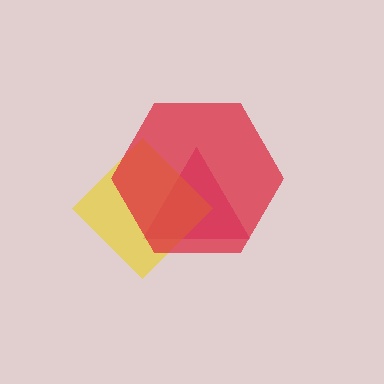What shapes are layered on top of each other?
The layered shapes are: a magenta triangle, a yellow diamond, a red hexagon.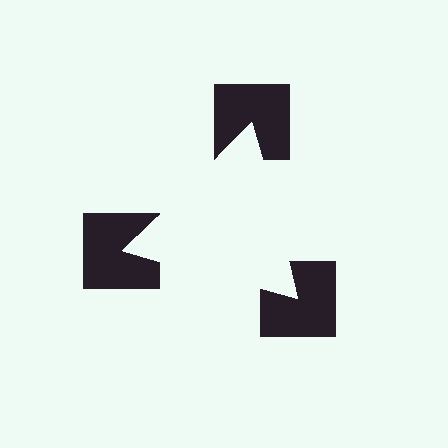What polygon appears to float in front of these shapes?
An illusory triangle — its edges are inferred from the aligned wedge cuts in the notched squares, not physically drawn.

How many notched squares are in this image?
There are 3 — one at each vertex of the illusory triangle.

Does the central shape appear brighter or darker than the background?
It typically appears slightly brighter than the background, even though no actual brightness change is drawn.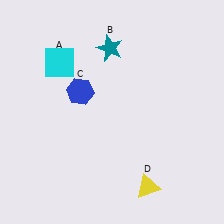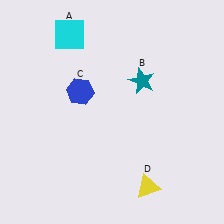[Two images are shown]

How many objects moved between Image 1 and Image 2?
2 objects moved between the two images.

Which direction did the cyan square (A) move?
The cyan square (A) moved up.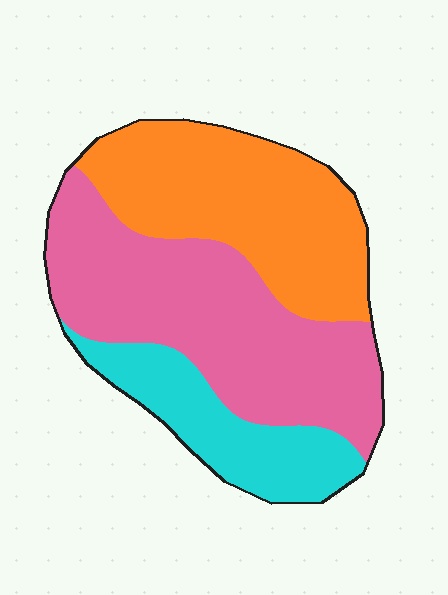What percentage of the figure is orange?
Orange takes up about three eighths (3/8) of the figure.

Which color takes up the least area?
Cyan, at roughly 20%.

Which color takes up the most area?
Pink, at roughly 45%.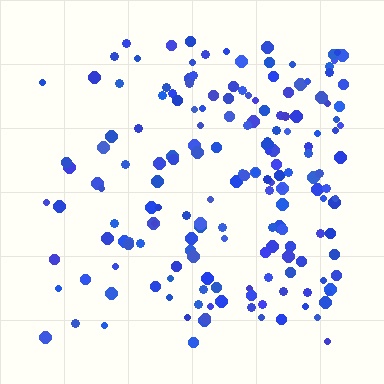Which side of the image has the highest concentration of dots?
The right.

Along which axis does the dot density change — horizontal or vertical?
Horizontal.